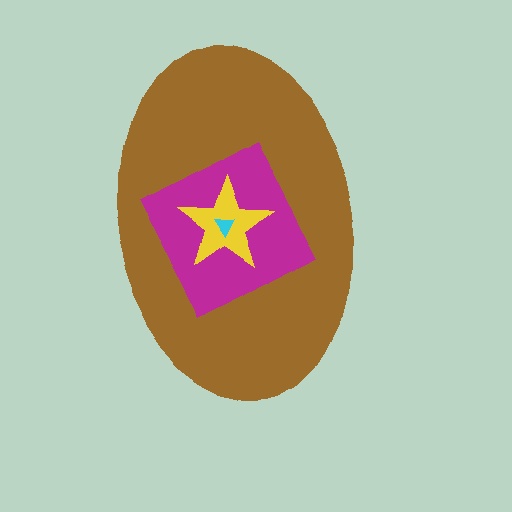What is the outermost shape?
The brown ellipse.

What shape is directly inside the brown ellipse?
The magenta diamond.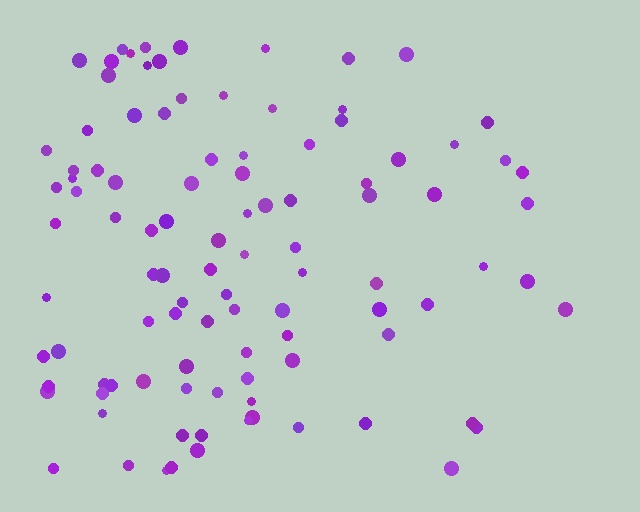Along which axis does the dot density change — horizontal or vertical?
Horizontal.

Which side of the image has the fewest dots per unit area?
The right.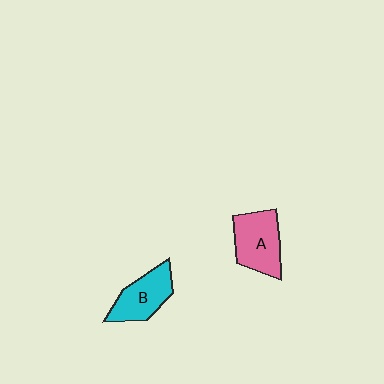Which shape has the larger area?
Shape A (pink).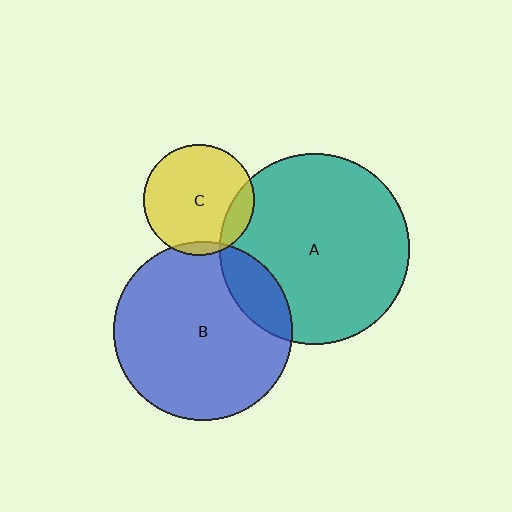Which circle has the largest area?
Circle A (teal).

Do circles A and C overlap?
Yes.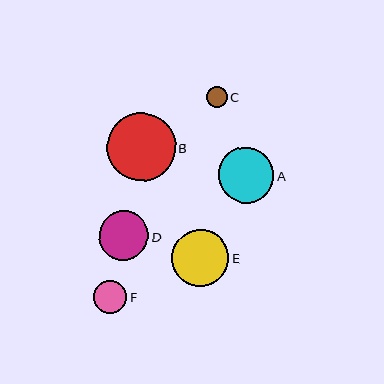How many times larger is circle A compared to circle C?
Circle A is approximately 2.6 times the size of circle C.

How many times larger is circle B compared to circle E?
Circle B is approximately 1.2 times the size of circle E.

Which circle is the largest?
Circle B is the largest with a size of approximately 69 pixels.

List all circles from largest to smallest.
From largest to smallest: B, E, A, D, F, C.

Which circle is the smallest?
Circle C is the smallest with a size of approximately 21 pixels.